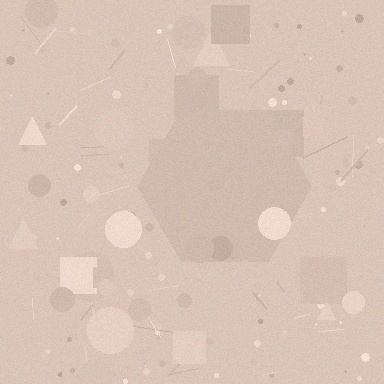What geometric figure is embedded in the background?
A hexagon is embedded in the background.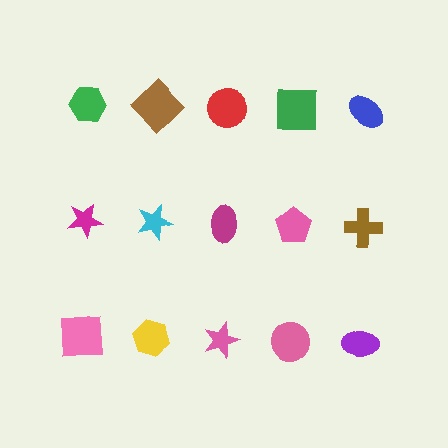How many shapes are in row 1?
5 shapes.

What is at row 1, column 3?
A red circle.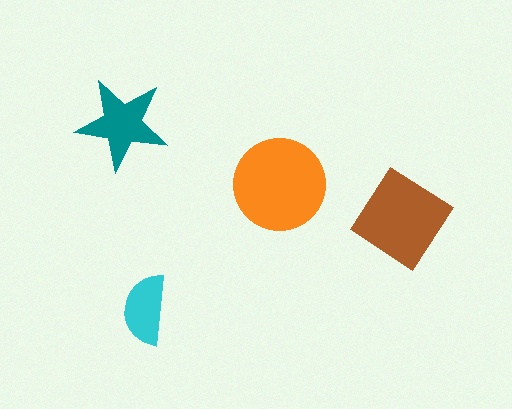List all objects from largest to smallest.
The orange circle, the brown diamond, the teal star, the cyan semicircle.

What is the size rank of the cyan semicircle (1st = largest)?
4th.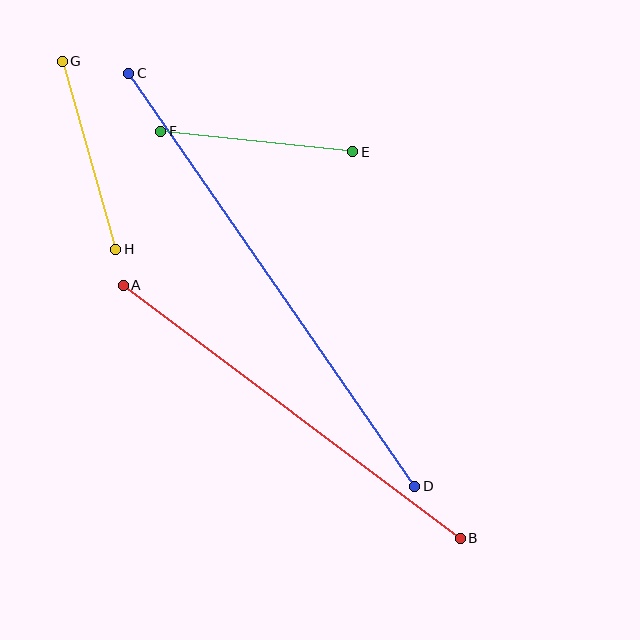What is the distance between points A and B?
The distance is approximately 421 pixels.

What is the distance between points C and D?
The distance is approximately 503 pixels.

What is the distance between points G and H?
The distance is approximately 196 pixels.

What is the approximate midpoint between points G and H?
The midpoint is at approximately (89, 155) pixels.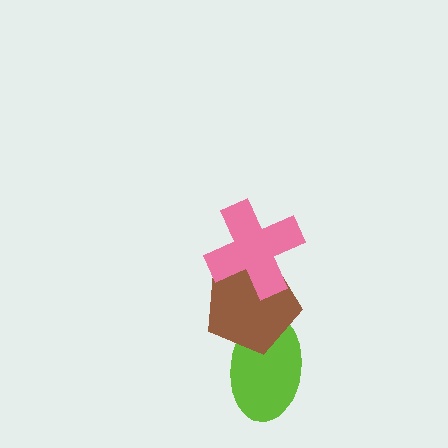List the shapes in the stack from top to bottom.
From top to bottom: the pink cross, the brown pentagon, the lime ellipse.